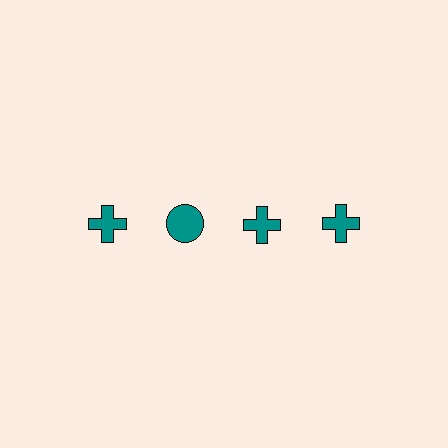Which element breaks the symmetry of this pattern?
The teal circle in the top row, second from left column breaks the symmetry. All other shapes are teal crosses.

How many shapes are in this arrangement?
There are 4 shapes arranged in a grid pattern.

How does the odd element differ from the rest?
It has a different shape: circle instead of cross.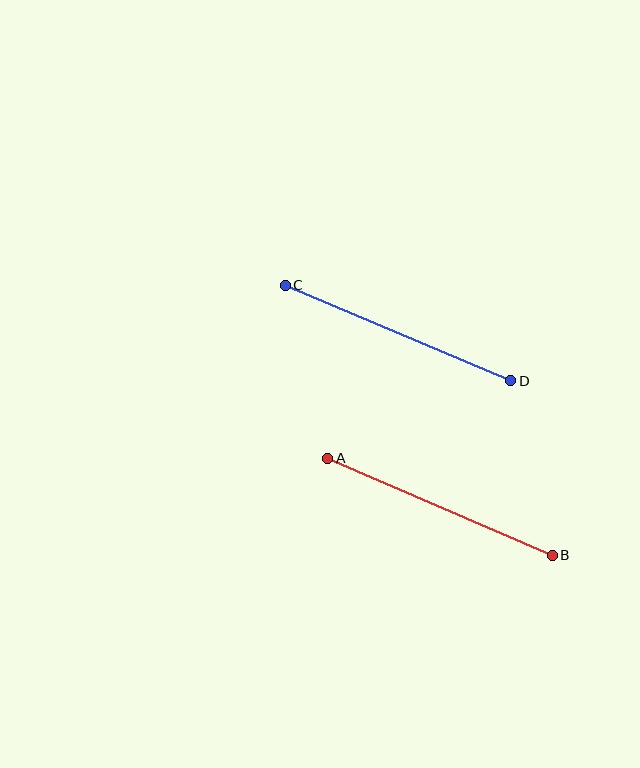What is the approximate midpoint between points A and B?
The midpoint is at approximately (440, 507) pixels.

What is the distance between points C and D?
The distance is approximately 245 pixels.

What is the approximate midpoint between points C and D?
The midpoint is at approximately (398, 333) pixels.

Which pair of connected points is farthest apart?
Points C and D are farthest apart.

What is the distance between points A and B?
The distance is approximately 245 pixels.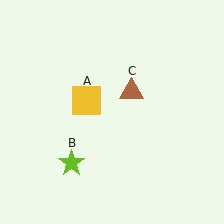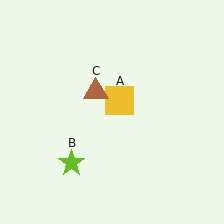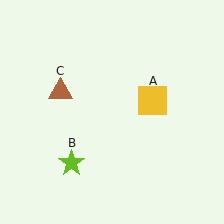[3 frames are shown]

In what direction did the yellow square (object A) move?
The yellow square (object A) moved right.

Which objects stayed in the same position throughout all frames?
Lime star (object B) remained stationary.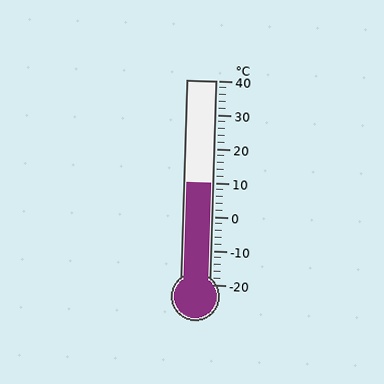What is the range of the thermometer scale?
The thermometer scale ranges from -20°C to 40°C.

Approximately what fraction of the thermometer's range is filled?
The thermometer is filled to approximately 50% of its range.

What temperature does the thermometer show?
The thermometer shows approximately 10°C.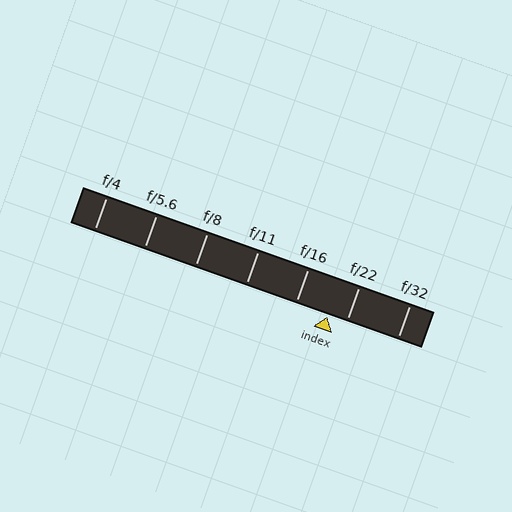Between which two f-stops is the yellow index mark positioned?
The index mark is between f/16 and f/22.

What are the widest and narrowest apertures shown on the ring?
The widest aperture shown is f/4 and the narrowest is f/32.